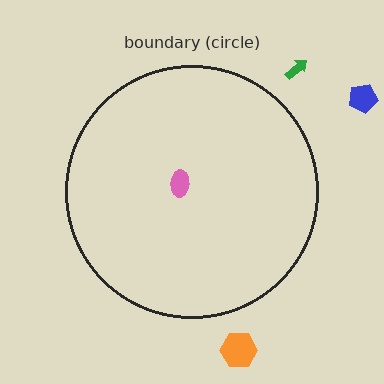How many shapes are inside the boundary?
1 inside, 3 outside.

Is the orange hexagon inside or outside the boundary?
Outside.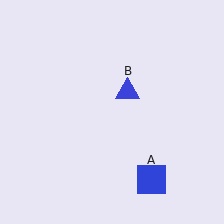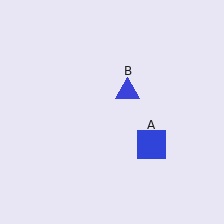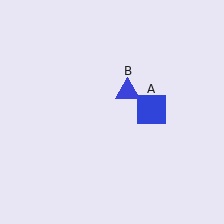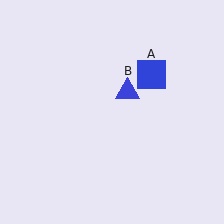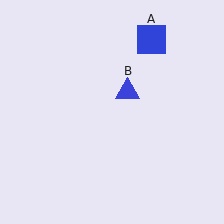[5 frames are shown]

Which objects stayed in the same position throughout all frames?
Blue triangle (object B) remained stationary.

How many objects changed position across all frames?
1 object changed position: blue square (object A).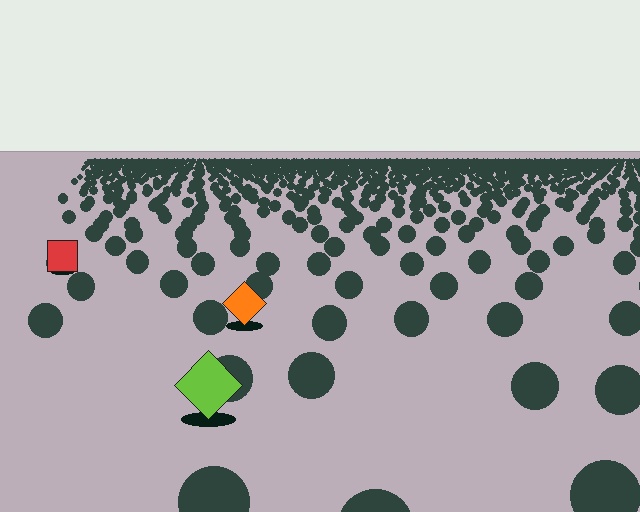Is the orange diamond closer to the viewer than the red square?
Yes. The orange diamond is closer — you can tell from the texture gradient: the ground texture is coarser near it.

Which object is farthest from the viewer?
The red square is farthest from the viewer. It appears smaller and the ground texture around it is denser.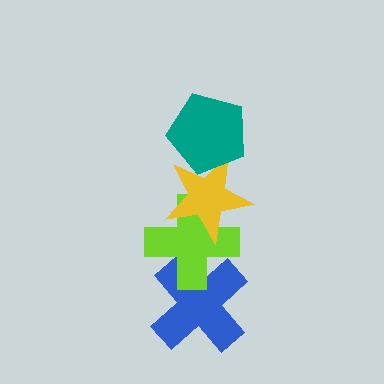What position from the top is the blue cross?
The blue cross is 4th from the top.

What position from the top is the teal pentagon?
The teal pentagon is 1st from the top.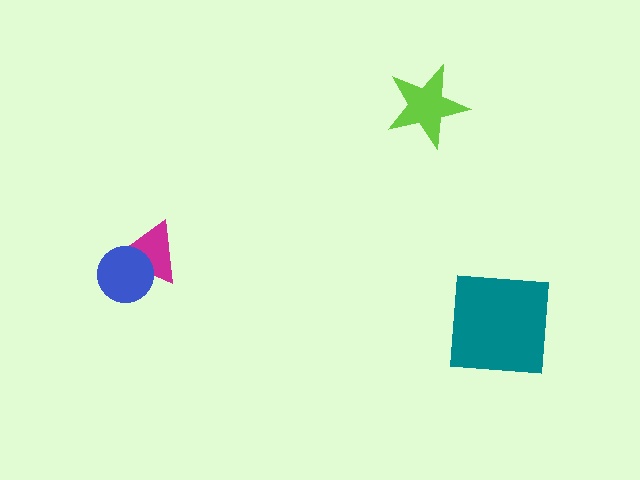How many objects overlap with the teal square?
0 objects overlap with the teal square.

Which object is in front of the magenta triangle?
The blue circle is in front of the magenta triangle.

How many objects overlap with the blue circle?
1 object overlaps with the blue circle.